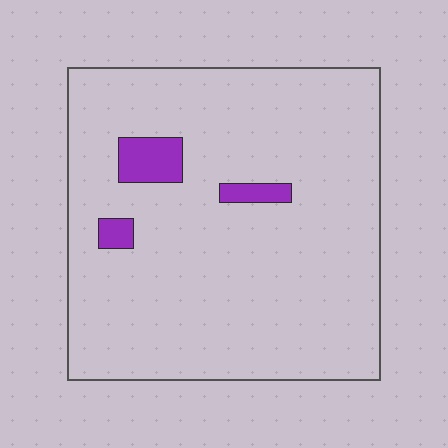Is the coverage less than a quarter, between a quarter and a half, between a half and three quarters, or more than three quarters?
Less than a quarter.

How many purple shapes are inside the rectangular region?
3.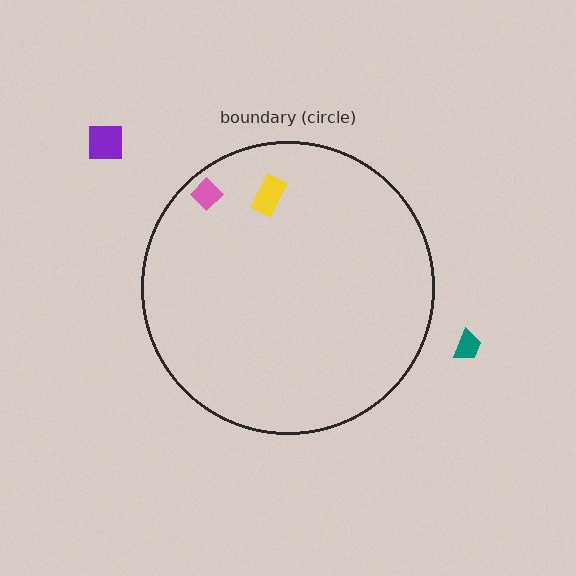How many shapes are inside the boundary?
2 inside, 2 outside.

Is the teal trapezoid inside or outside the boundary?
Outside.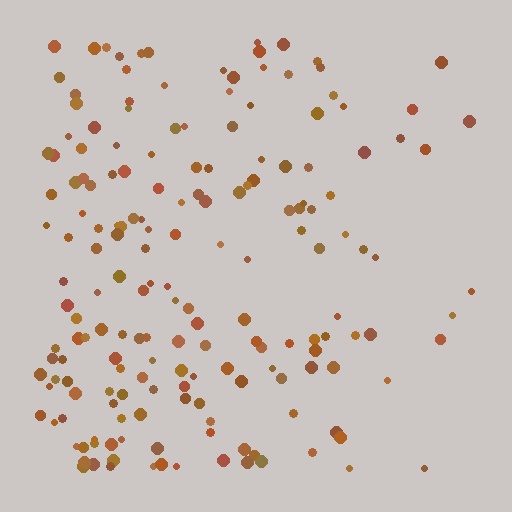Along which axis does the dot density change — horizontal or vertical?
Horizontal.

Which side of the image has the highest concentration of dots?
The left.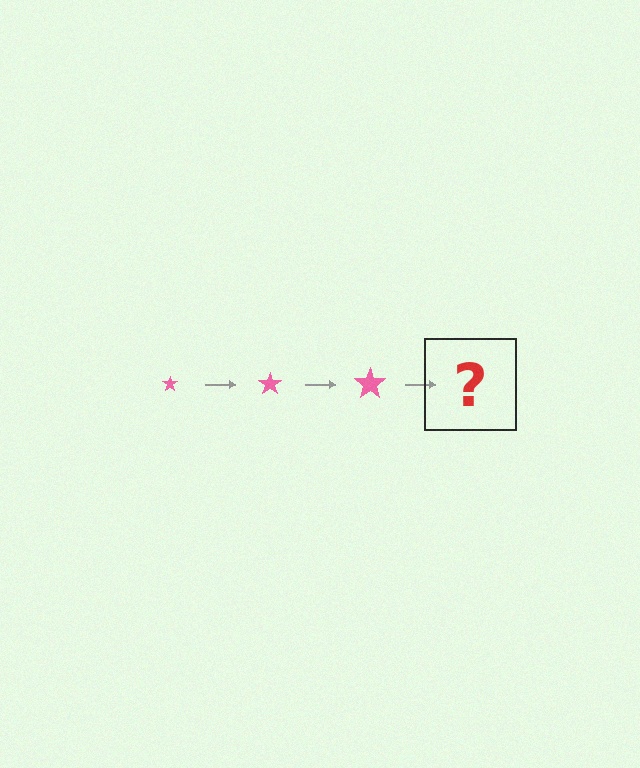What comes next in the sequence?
The next element should be a pink star, larger than the previous one.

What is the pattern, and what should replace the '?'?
The pattern is that the star gets progressively larger each step. The '?' should be a pink star, larger than the previous one.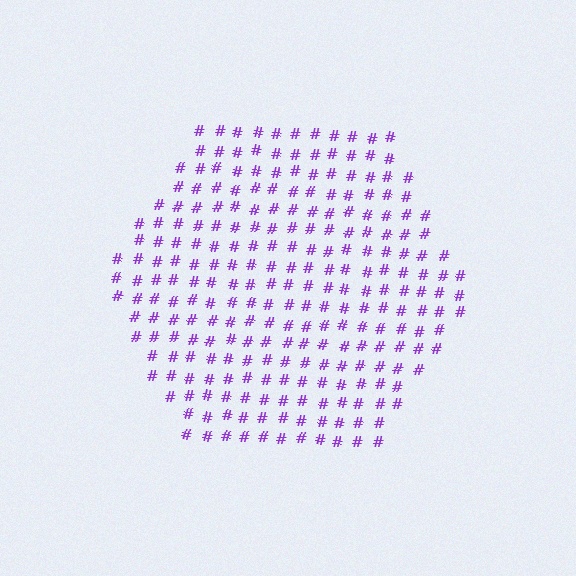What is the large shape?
The large shape is a hexagon.